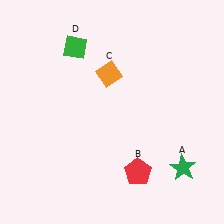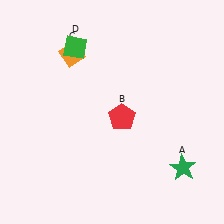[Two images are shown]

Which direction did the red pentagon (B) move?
The red pentagon (B) moved up.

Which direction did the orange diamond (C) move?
The orange diamond (C) moved left.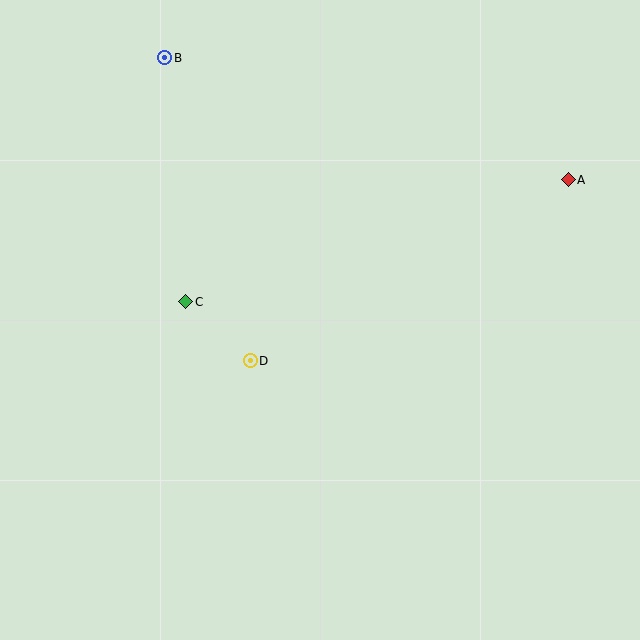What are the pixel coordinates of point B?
Point B is at (165, 58).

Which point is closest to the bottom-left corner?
Point D is closest to the bottom-left corner.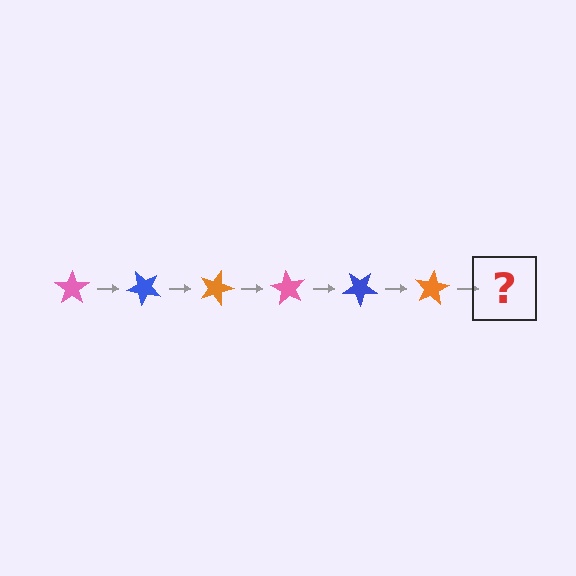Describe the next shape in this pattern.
It should be a pink star, rotated 270 degrees from the start.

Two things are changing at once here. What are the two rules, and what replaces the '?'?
The two rules are that it rotates 45 degrees each step and the color cycles through pink, blue, and orange. The '?' should be a pink star, rotated 270 degrees from the start.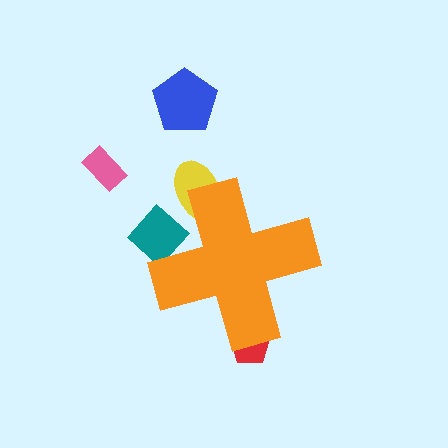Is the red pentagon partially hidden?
Yes, the red pentagon is partially hidden behind the orange cross.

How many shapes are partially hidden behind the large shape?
3 shapes are partially hidden.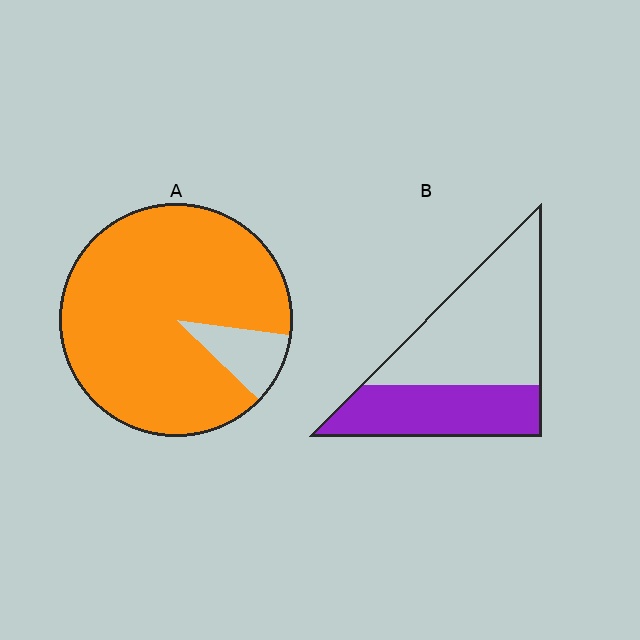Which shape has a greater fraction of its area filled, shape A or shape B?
Shape A.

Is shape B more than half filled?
No.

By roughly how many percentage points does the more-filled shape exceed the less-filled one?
By roughly 50 percentage points (A over B).